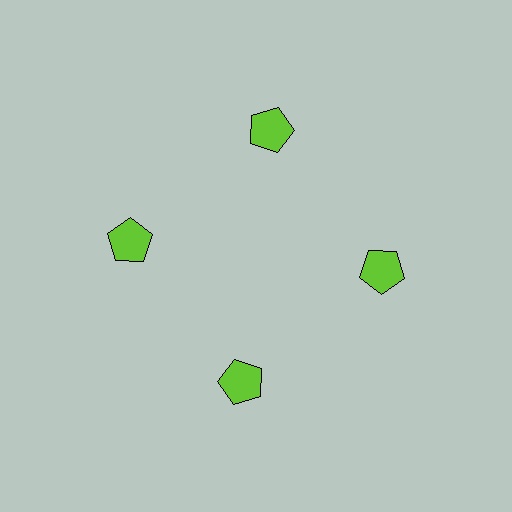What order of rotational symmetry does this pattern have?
This pattern has 4-fold rotational symmetry.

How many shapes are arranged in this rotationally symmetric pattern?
There are 4 shapes, arranged in 4 groups of 1.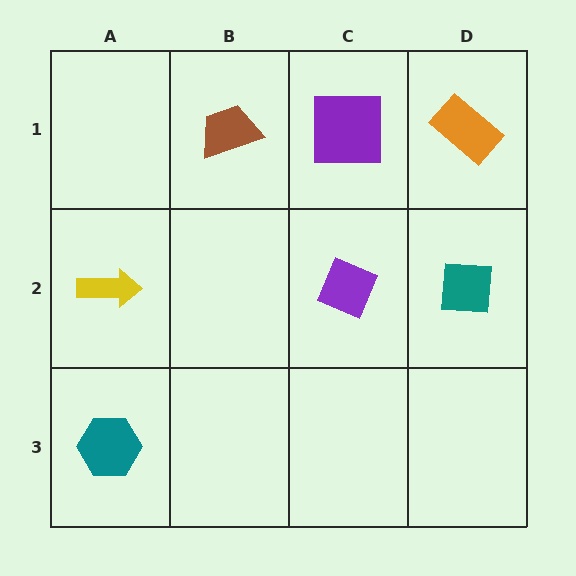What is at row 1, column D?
An orange rectangle.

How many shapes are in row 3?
1 shape.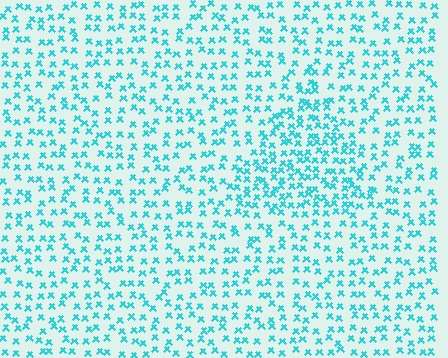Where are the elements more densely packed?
The elements are more densely packed inside the triangle boundary.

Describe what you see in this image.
The image contains small cyan elements arranged at two different densities. A triangle-shaped region is visible where the elements are more densely packed than the surrounding area.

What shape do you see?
I see a triangle.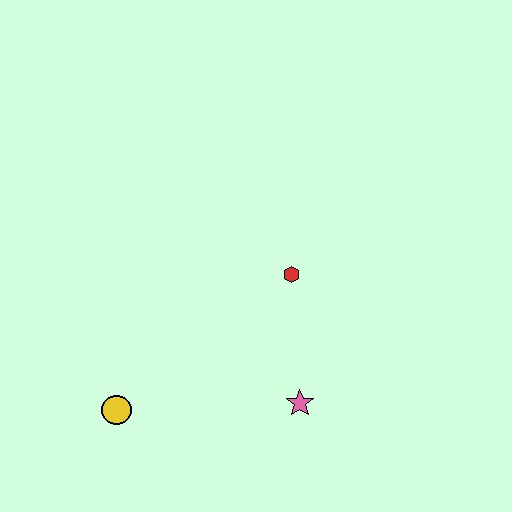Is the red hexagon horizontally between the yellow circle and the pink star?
Yes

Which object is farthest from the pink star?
The yellow circle is farthest from the pink star.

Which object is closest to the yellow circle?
The pink star is closest to the yellow circle.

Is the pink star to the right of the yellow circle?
Yes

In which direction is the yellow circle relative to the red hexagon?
The yellow circle is to the left of the red hexagon.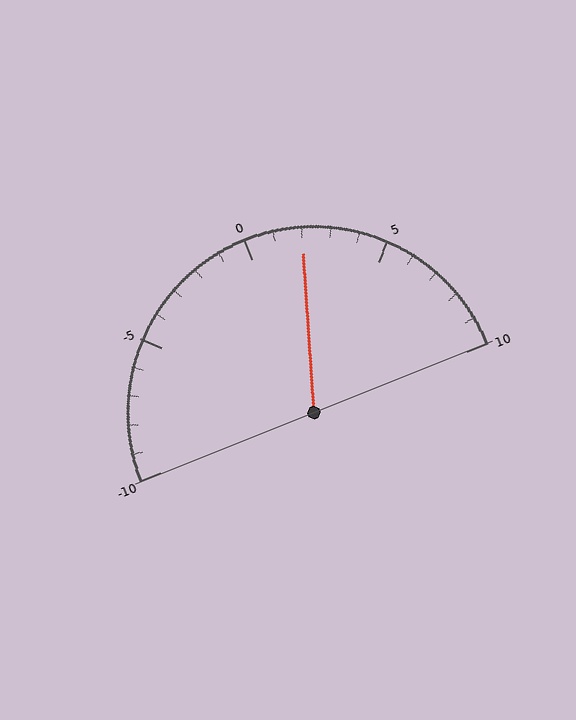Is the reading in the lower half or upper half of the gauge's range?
The reading is in the upper half of the range (-10 to 10).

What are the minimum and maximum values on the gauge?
The gauge ranges from -10 to 10.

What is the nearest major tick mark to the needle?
The nearest major tick mark is 0.